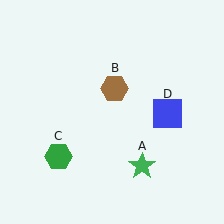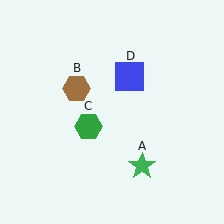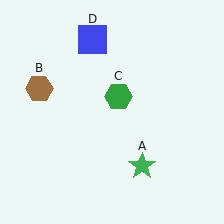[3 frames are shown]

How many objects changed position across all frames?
3 objects changed position: brown hexagon (object B), green hexagon (object C), blue square (object D).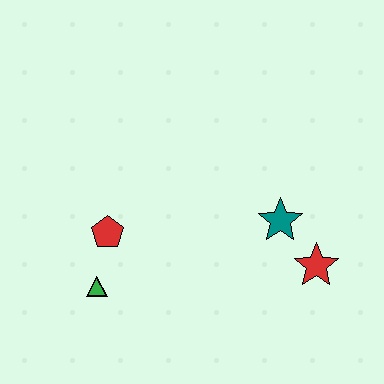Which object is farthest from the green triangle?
The red star is farthest from the green triangle.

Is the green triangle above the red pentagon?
No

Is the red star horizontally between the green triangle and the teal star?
No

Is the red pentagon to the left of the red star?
Yes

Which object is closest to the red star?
The teal star is closest to the red star.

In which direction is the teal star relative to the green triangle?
The teal star is to the right of the green triangle.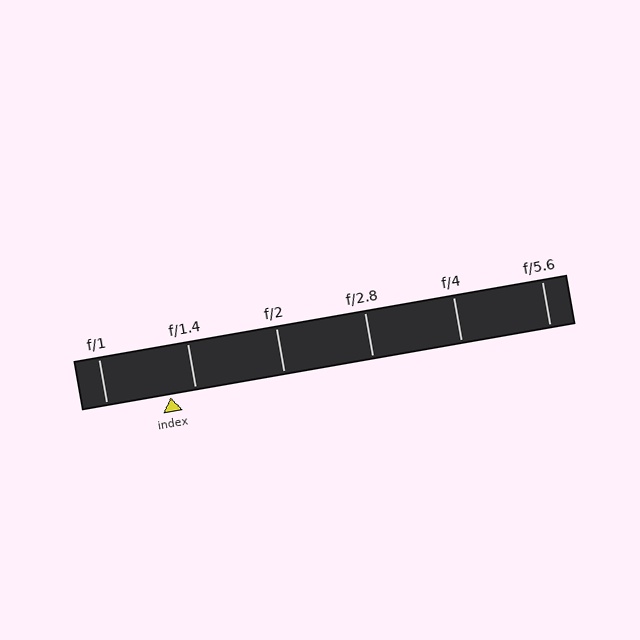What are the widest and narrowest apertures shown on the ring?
The widest aperture shown is f/1 and the narrowest is f/5.6.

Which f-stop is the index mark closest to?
The index mark is closest to f/1.4.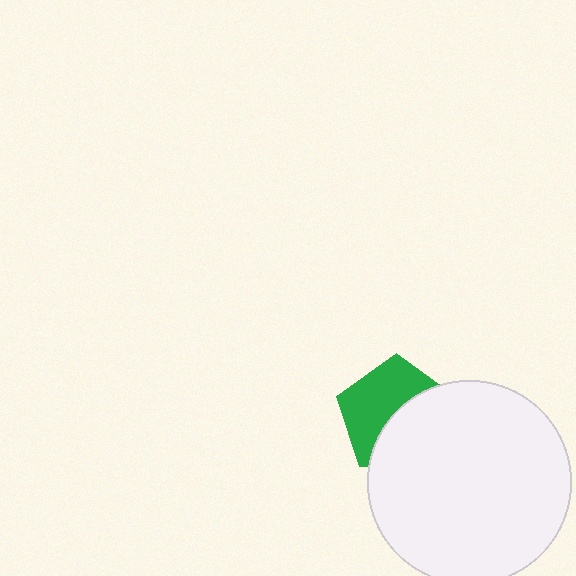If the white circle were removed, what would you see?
You would see the complete green pentagon.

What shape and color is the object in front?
The object in front is a white circle.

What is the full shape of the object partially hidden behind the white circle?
The partially hidden object is a green pentagon.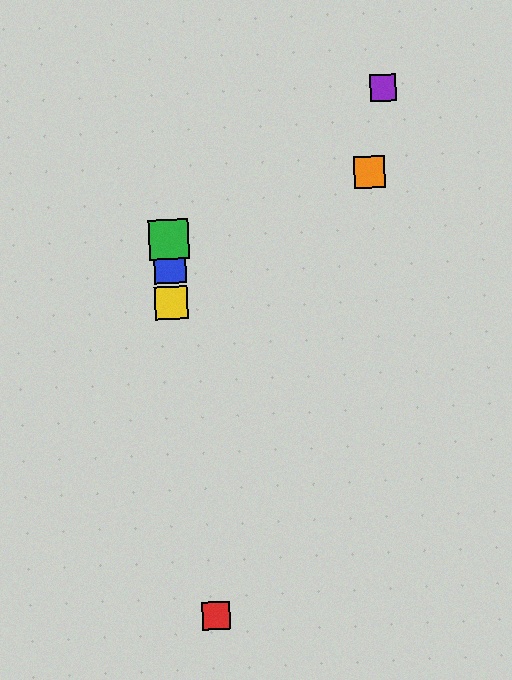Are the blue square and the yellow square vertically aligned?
Yes, both are at x≈170.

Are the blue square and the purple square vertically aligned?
No, the blue square is at x≈170 and the purple square is at x≈383.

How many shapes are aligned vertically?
3 shapes (the blue square, the green square, the yellow square) are aligned vertically.